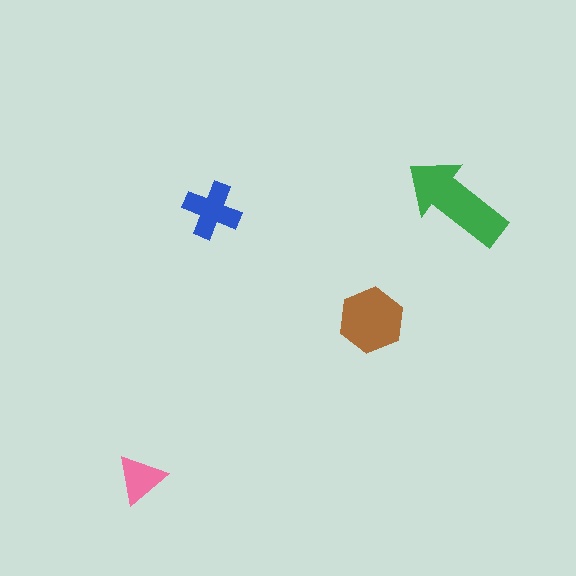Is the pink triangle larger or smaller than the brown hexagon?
Smaller.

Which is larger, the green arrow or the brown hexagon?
The green arrow.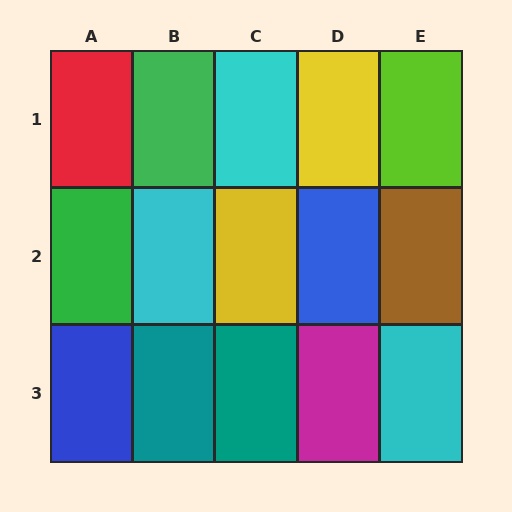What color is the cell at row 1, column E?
Lime.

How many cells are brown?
1 cell is brown.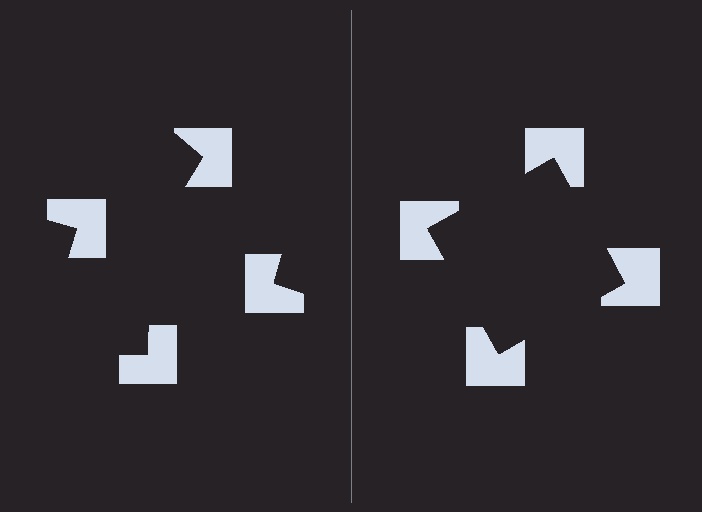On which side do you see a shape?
An illusory square appears on the right side. On the left side the wedge cuts are rotated, so no coherent shape forms.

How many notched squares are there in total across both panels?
8 — 4 on each side.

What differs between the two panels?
The notched squares are positioned identically on both sides; only the wedge orientations differ. On the right they align to a square; on the left they are misaligned.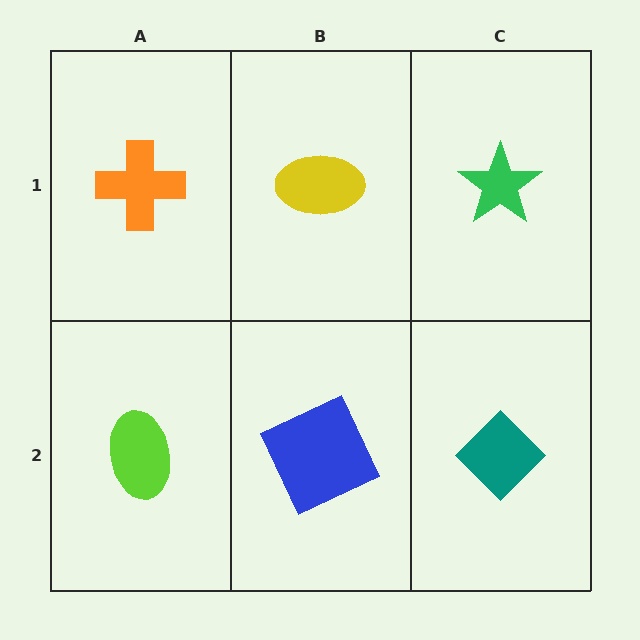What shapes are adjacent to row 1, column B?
A blue square (row 2, column B), an orange cross (row 1, column A), a green star (row 1, column C).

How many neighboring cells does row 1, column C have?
2.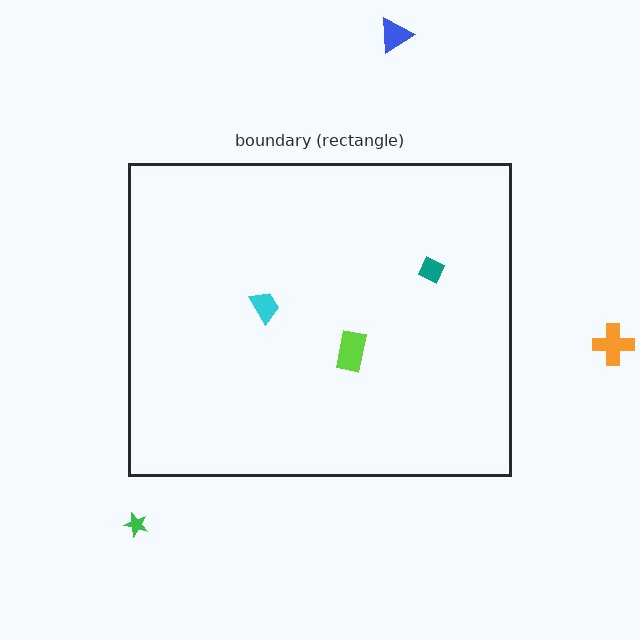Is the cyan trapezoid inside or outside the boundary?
Inside.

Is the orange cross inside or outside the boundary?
Outside.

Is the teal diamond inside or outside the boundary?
Inside.